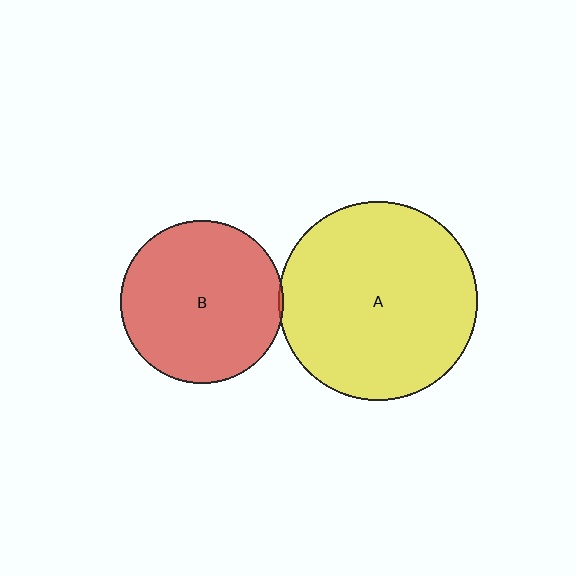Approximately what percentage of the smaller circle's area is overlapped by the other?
Approximately 5%.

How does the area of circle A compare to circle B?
Approximately 1.5 times.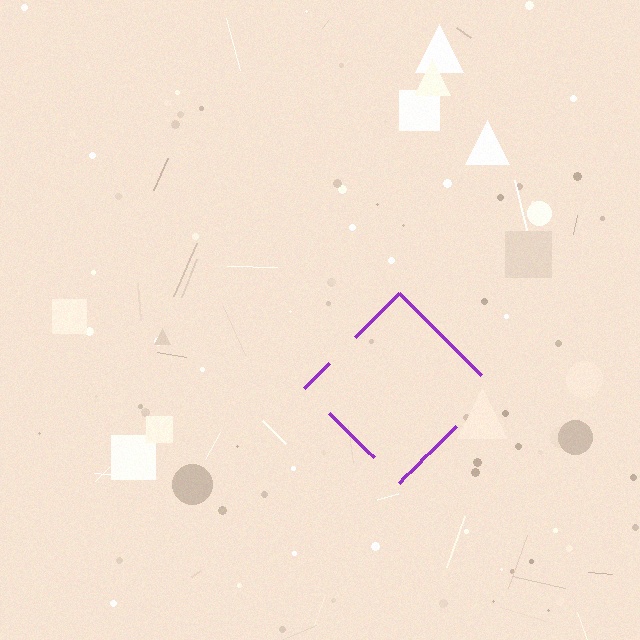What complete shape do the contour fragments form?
The contour fragments form a diamond.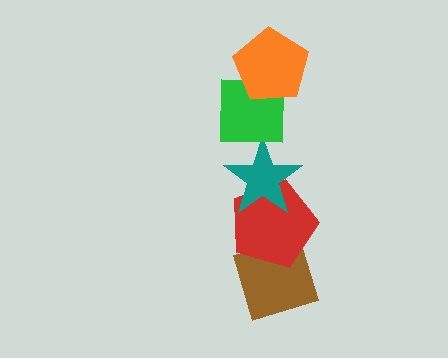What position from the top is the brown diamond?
The brown diamond is 5th from the top.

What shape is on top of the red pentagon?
The teal star is on top of the red pentagon.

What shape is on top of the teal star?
The green square is on top of the teal star.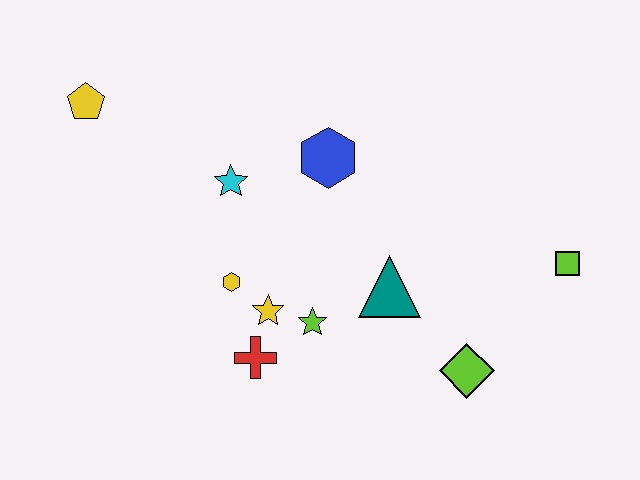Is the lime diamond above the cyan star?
No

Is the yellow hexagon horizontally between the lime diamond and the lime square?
No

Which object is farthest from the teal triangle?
The yellow pentagon is farthest from the teal triangle.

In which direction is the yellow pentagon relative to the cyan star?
The yellow pentagon is to the left of the cyan star.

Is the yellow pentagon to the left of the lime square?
Yes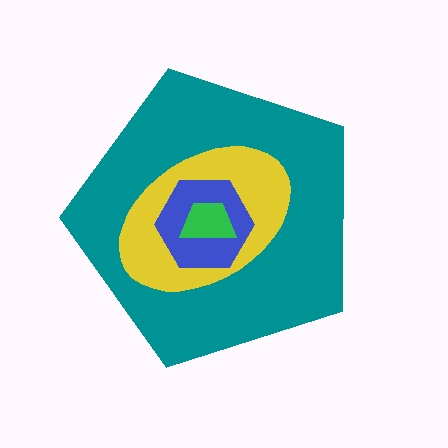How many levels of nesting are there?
4.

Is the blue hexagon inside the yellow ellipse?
Yes.